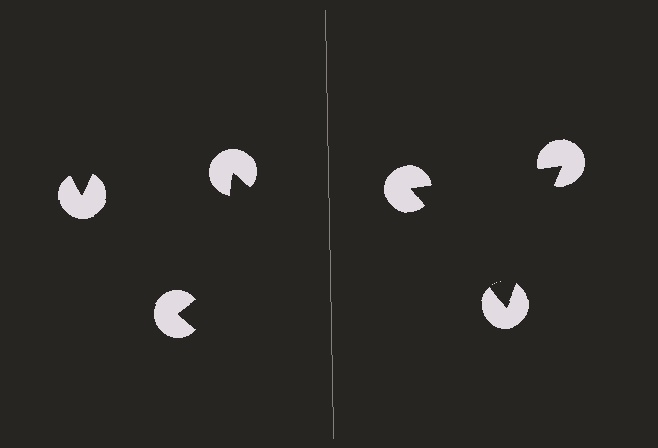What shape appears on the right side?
An illusory triangle.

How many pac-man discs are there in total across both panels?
6 — 3 on each side.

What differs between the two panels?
The pac-man discs are positioned identically on both sides; only the wedge orientations differ. On the right they align to a triangle; on the left they are misaligned.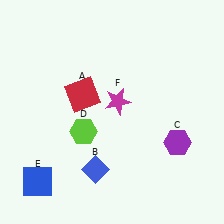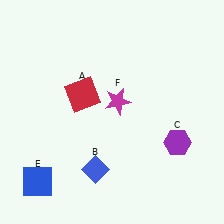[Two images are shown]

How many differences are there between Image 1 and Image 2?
There is 1 difference between the two images.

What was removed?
The lime hexagon (D) was removed in Image 2.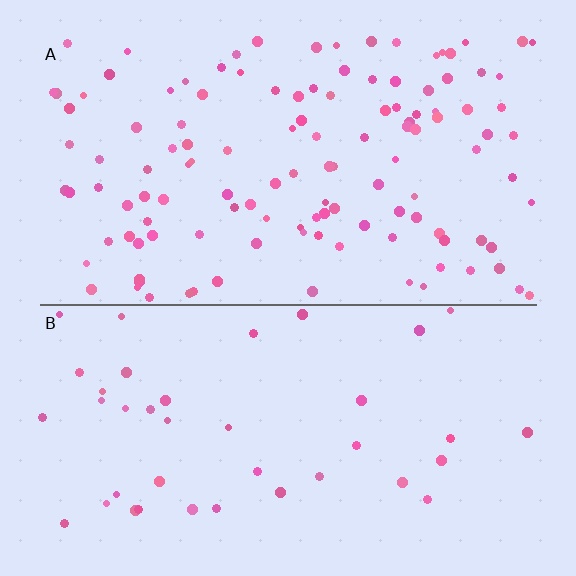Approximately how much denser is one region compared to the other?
Approximately 3.1× — region A over region B.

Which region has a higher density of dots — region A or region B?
A (the top).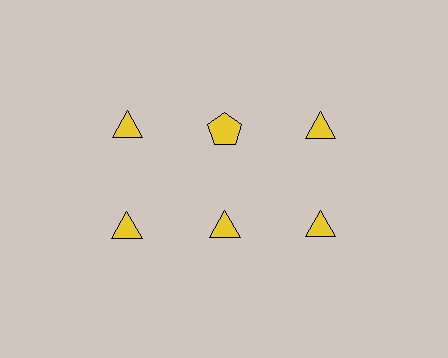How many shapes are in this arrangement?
There are 6 shapes arranged in a grid pattern.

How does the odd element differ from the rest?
It has a different shape: pentagon instead of triangle.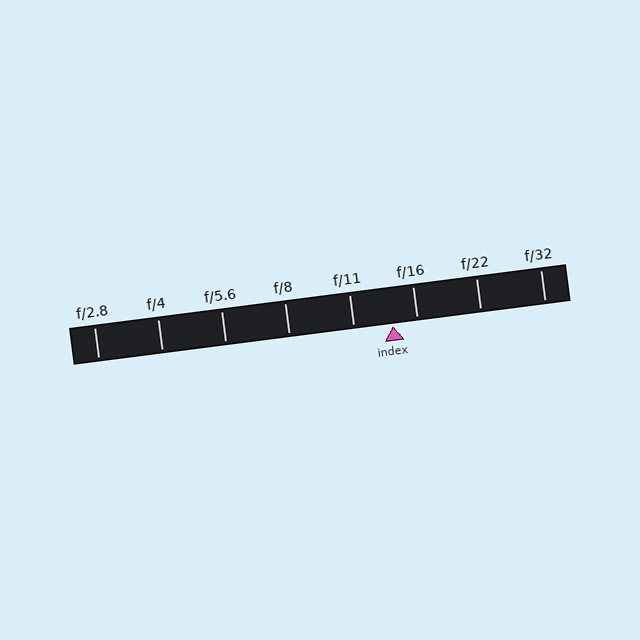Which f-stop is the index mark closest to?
The index mark is closest to f/16.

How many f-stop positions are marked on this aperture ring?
There are 8 f-stop positions marked.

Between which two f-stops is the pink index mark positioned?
The index mark is between f/11 and f/16.